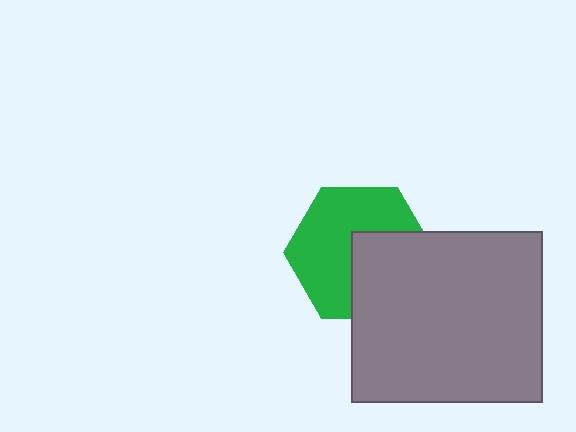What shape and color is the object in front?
The object in front is a gray rectangle.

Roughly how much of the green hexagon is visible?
About half of it is visible (roughly 60%).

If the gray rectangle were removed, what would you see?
You would see the complete green hexagon.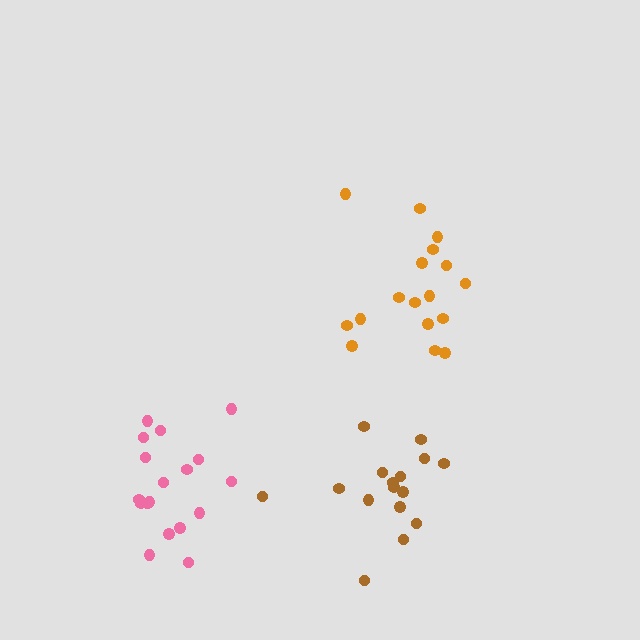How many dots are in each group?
Group 1: 17 dots, Group 2: 18 dots, Group 3: 16 dots (51 total).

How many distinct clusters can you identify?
There are 3 distinct clusters.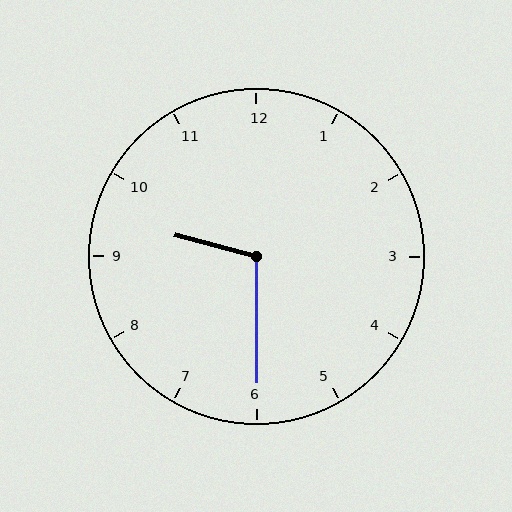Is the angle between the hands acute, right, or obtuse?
It is obtuse.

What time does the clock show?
9:30.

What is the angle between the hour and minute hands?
Approximately 105 degrees.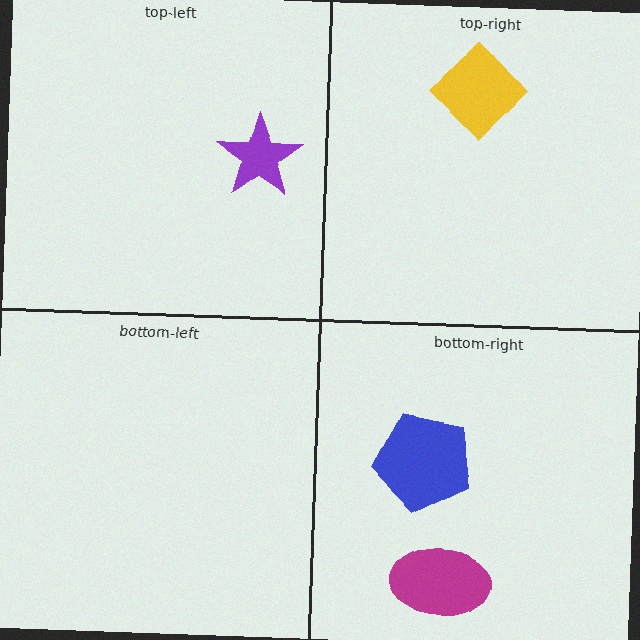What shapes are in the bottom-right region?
The blue pentagon, the magenta ellipse.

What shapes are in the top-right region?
The yellow diamond.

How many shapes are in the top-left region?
1.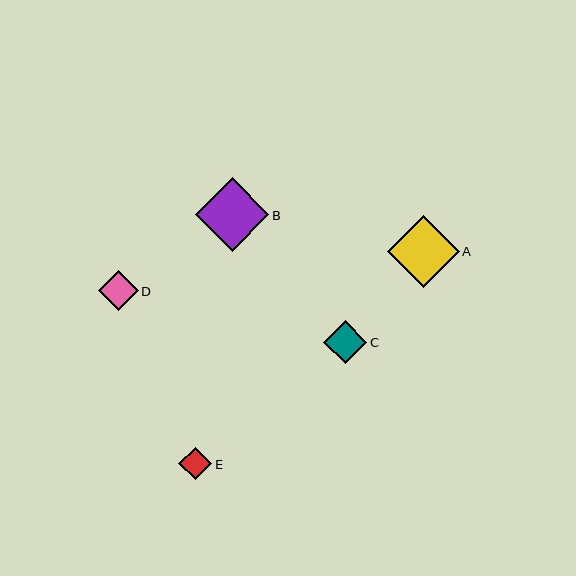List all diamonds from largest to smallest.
From largest to smallest: B, A, C, D, E.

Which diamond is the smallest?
Diamond E is the smallest with a size of approximately 33 pixels.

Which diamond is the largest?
Diamond B is the largest with a size of approximately 73 pixels.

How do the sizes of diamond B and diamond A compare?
Diamond B and diamond A are approximately the same size.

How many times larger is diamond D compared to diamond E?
Diamond D is approximately 1.2 times the size of diamond E.